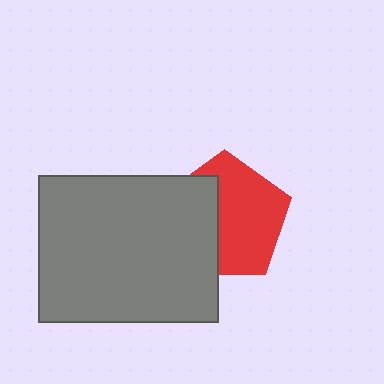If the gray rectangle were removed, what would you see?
You would see the complete red pentagon.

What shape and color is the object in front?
The object in front is a gray rectangle.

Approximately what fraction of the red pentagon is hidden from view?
Roughly 41% of the red pentagon is hidden behind the gray rectangle.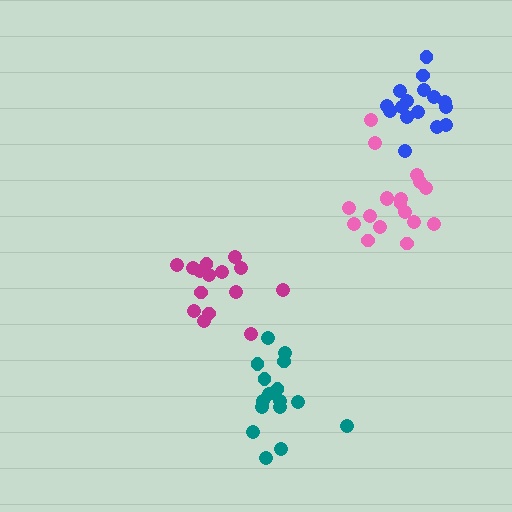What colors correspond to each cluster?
The clusters are colored: teal, magenta, pink, blue.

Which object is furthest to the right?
The blue cluster is rightmost.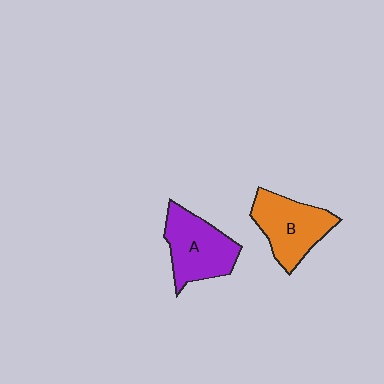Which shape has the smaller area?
Shape B (orange).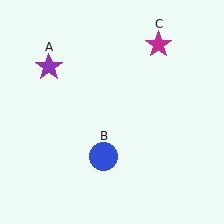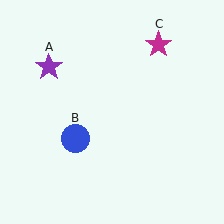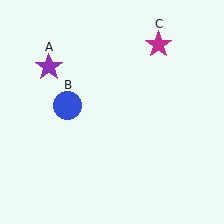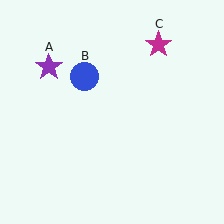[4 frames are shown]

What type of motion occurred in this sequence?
The blue circle (object B) rotated clockwise around the center of the scene.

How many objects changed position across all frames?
1 object changed position: blue circle (object B).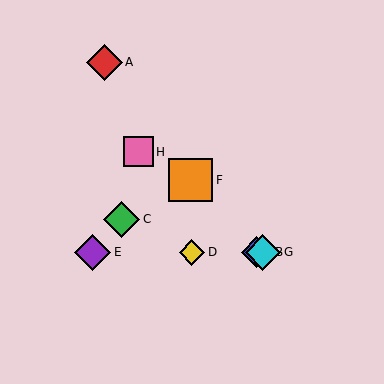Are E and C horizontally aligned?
No, E is at y≈252 and C is at y≈219.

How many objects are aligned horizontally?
4 objects (B, D, E, G) are aligned horizontally.